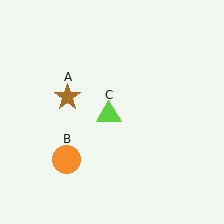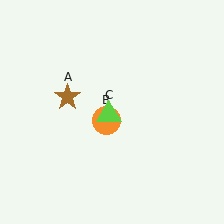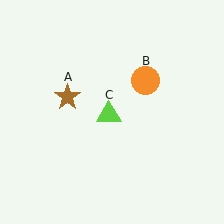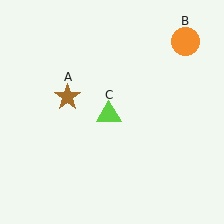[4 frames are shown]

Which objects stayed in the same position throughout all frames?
Brown star (object A) and lime triangle (object C) remained stationary.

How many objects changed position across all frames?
1 object changed position: orange circle (object B).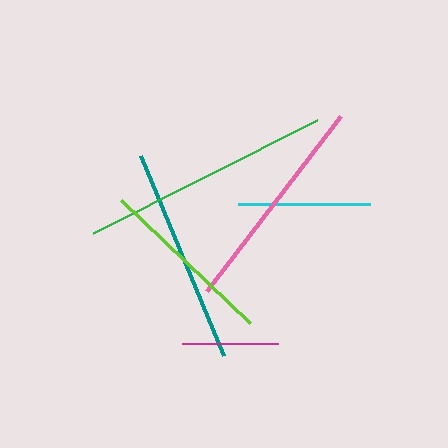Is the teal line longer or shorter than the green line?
The green line is longer than the teal line.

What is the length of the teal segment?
The teal segment is approximately 216 pixels long.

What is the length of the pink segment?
The pink segment is approximately 221 pixels long.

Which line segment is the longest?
The green line is the longest at approximately 251 pixels.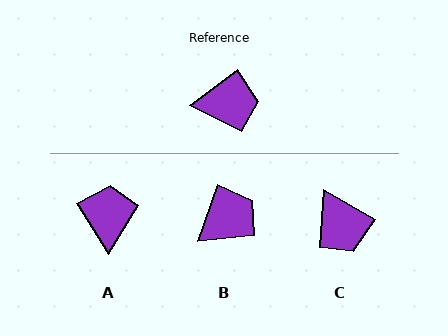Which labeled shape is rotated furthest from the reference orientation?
A, about 84 degrees away.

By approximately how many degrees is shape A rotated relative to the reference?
Approximately 84 degrees counter-clockwise.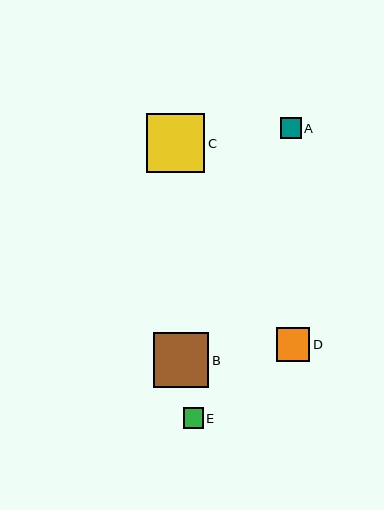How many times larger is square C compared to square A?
Square C is approximately 2.8 times the size of square A.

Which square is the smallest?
Square E is the smallest with a size of approximately 20 pixels.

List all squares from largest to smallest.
From largest to smallest: C, B, D, A, E.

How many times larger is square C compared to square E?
Square C is approximately 2.9 times the size of square E.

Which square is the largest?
Square C is the largest with a size of approximately 58 pixels.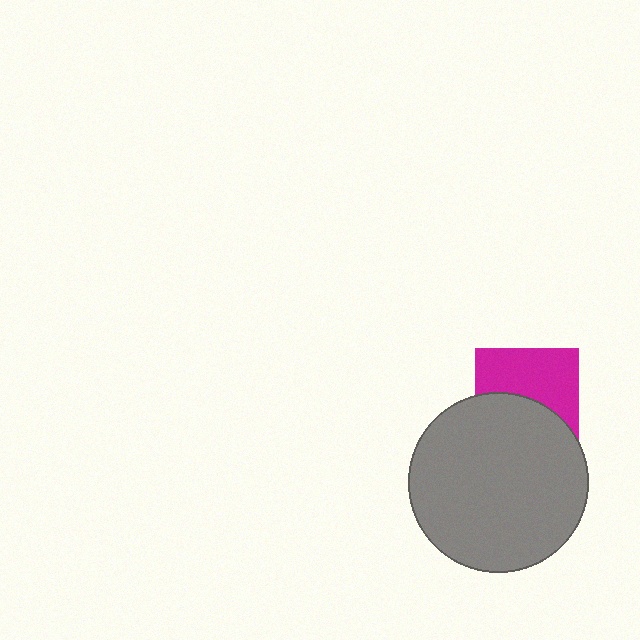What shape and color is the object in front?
The object in front is a gray circle.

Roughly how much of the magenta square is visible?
About half of it is visible (roughly 53%).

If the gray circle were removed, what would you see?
You would see the complete magenta square.